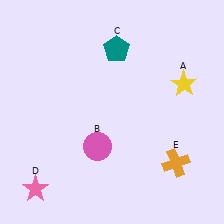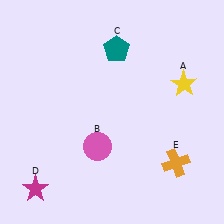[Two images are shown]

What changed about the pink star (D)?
In Image 1, D is pink. In Image 2, it changed to magenta.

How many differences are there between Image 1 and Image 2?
There is 1 difference between the two images.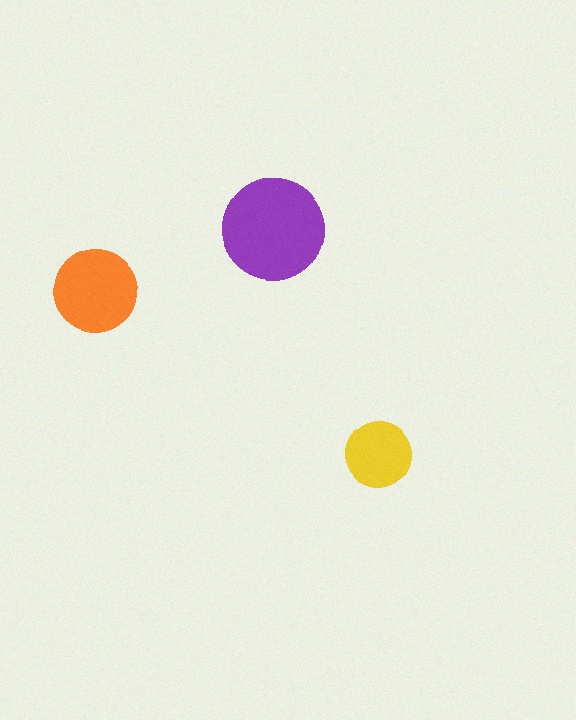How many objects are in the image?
There are 3 objects in the image.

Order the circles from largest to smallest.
the purple one, the orange one, the yellow one.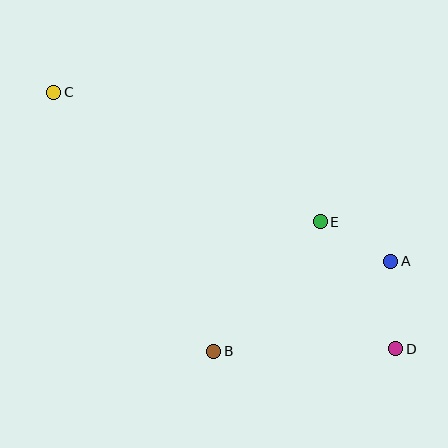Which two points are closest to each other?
Points A and E are closest to each other.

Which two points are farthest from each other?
Points C and D are farthest from each other.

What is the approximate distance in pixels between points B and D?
The distance between B and D is approximately 182 pixels.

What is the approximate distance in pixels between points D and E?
The distance between D and E is approximately 147 pixels.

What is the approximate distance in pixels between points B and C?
The distance between B and C is approximately 304 pixels.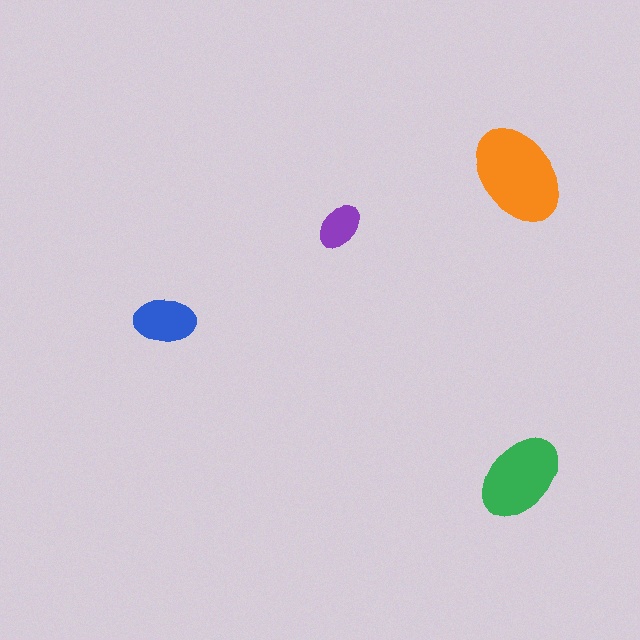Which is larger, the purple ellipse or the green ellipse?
The green one.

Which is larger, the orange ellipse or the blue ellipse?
The orange one.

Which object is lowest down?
The green ellipse is bottommost.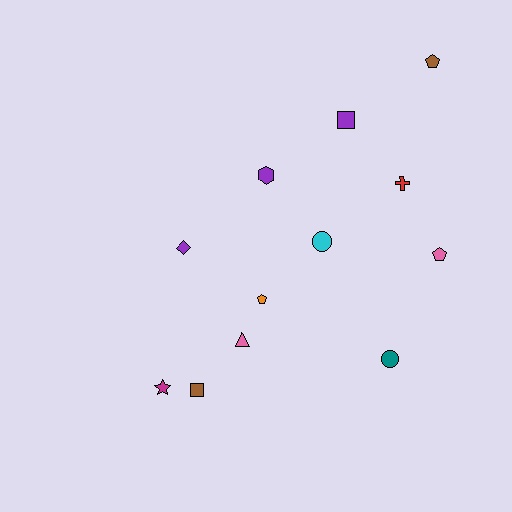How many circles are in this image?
There are 2 circles.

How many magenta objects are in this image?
There is 1 magenta object.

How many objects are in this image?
There are 12 objects.